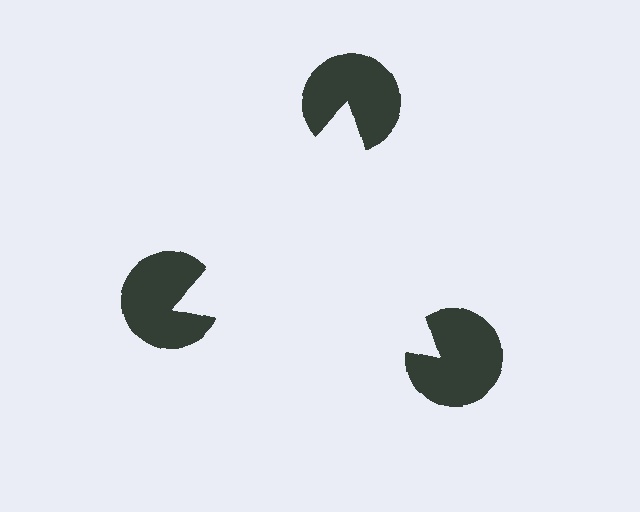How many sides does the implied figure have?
3 sides.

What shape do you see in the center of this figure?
An illusory triangle — its edges are inferred from the aligned wedge cuts in the pac-man discs, not physically drawn.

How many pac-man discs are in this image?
There are 3 — one at each vertex of the illusory triangle.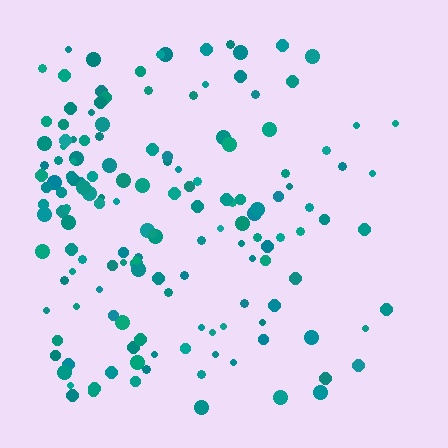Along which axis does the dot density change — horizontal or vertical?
Horizontal.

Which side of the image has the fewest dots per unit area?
The right.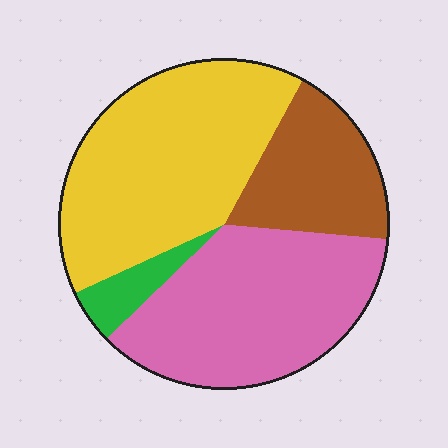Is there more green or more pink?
Pink.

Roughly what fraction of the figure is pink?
Pink covers 36% of the figure.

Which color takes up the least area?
Green, at roughly 5%.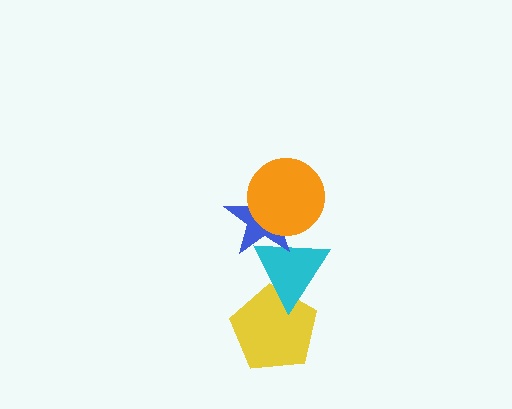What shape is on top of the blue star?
The orange circle is on top of the blue star.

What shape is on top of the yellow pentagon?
The cyan triangle is on top of the yellow pentagon.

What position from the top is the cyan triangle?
The cyan triangle is 3rd from the top.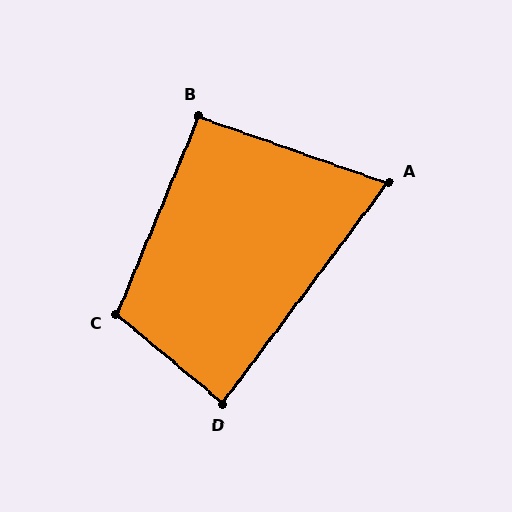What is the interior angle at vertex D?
Approximately 87 degrees (approximately right).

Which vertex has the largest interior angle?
C, at approximately 107 degrees.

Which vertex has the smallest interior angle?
A, at approximately 73 degrees.